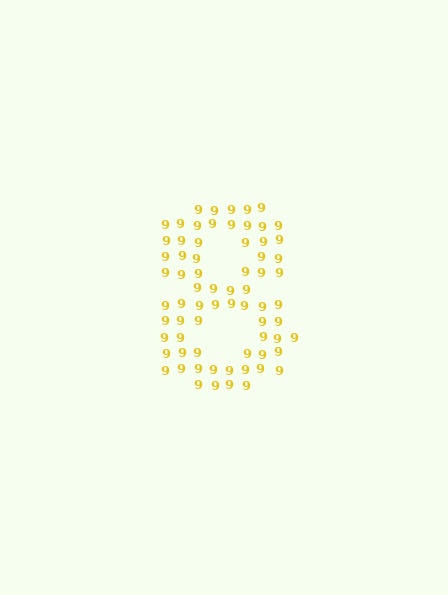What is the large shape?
The large shape is the digit 8.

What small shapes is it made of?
It is made of small digit 9's.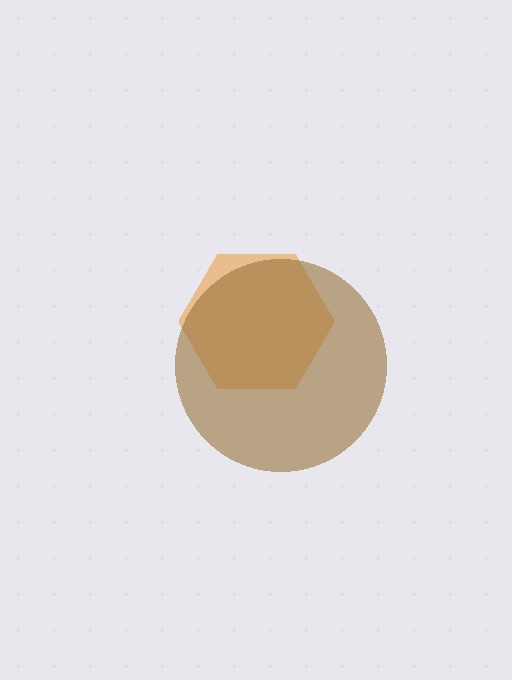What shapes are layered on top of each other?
The layered shapes are: an orange hexagon, a brown circle.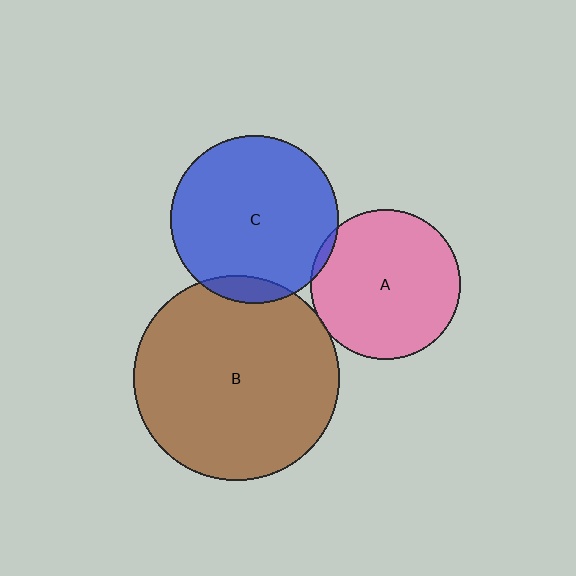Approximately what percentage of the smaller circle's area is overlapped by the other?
Approximately 10%.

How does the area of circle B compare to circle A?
Approximately 1.9 times.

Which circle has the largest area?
Circle B (brown).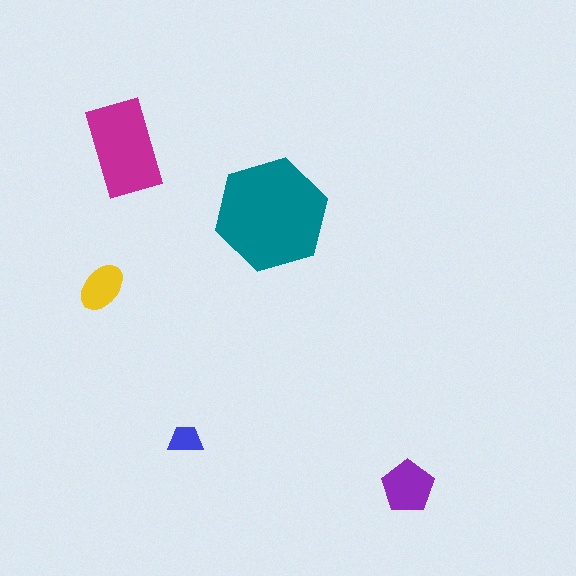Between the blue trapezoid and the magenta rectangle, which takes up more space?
The magenta rectangle.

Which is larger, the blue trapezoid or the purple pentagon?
The purple pentagon.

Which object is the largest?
The teal hexagon.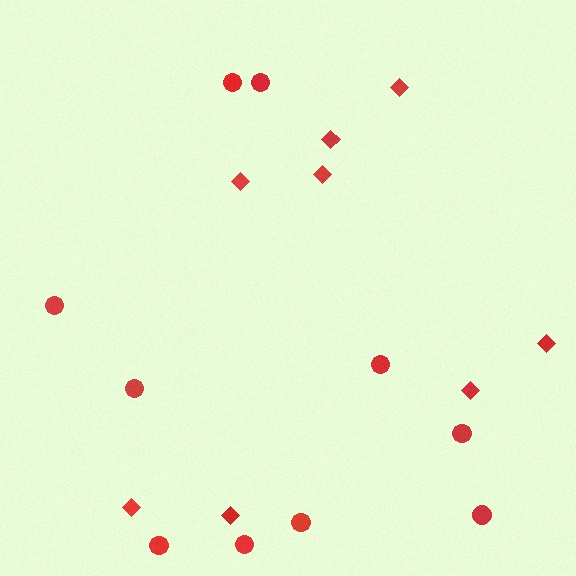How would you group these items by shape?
There are 2 groups: one group of circles (10) and one group of diamonds (8).